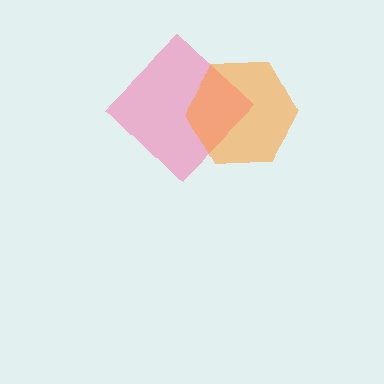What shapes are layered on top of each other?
The layered shapes are: a pink diamond, an orange hexagon.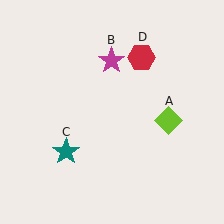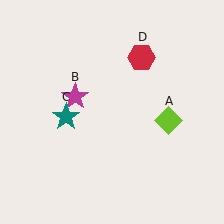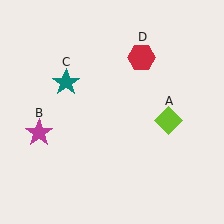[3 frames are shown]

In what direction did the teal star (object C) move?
The teal star (object C) moved up.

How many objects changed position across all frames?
2 objects changed position: magenta star (object B), teal star (object C).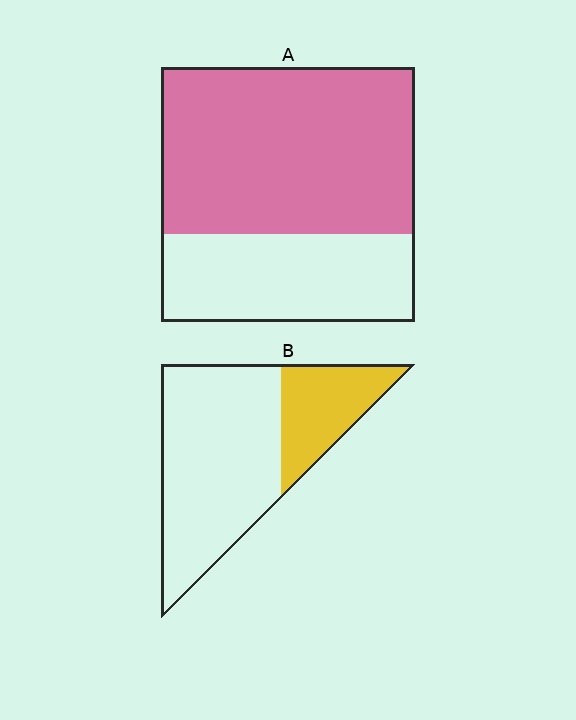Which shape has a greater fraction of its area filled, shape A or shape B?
Shape A.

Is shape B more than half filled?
No.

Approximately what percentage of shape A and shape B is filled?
A is approximately 65% and B is approximately 30%.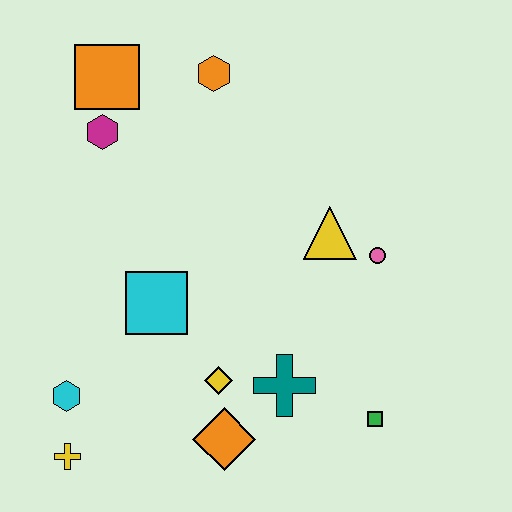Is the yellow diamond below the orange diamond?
No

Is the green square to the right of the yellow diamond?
Yes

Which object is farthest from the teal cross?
The orange square is farthest from the teal cross.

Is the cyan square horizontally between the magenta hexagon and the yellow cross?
No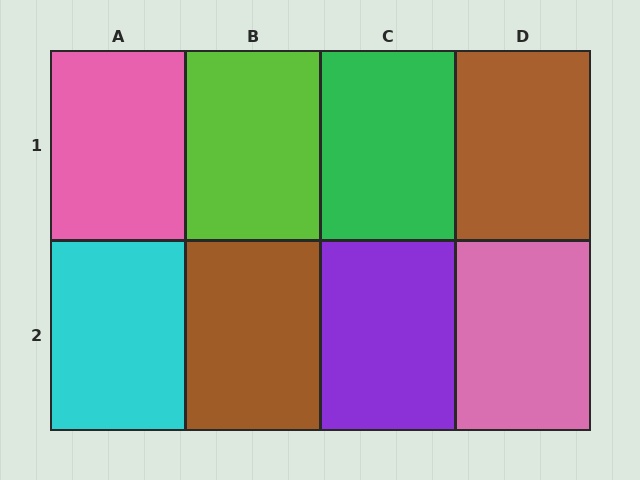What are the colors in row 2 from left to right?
Cyan, brown, purple, pink.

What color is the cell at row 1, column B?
Lime.